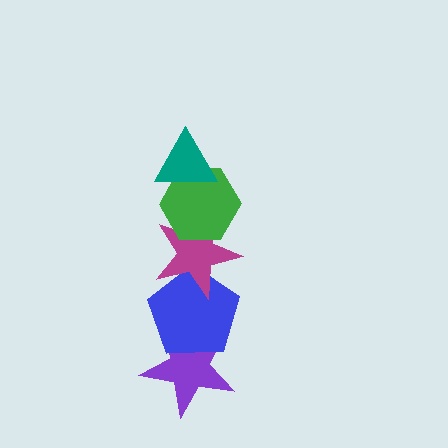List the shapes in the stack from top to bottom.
From top to bottom: the teal triangle, the green hexagon, the magenta star, the blue pentagon, the purple star.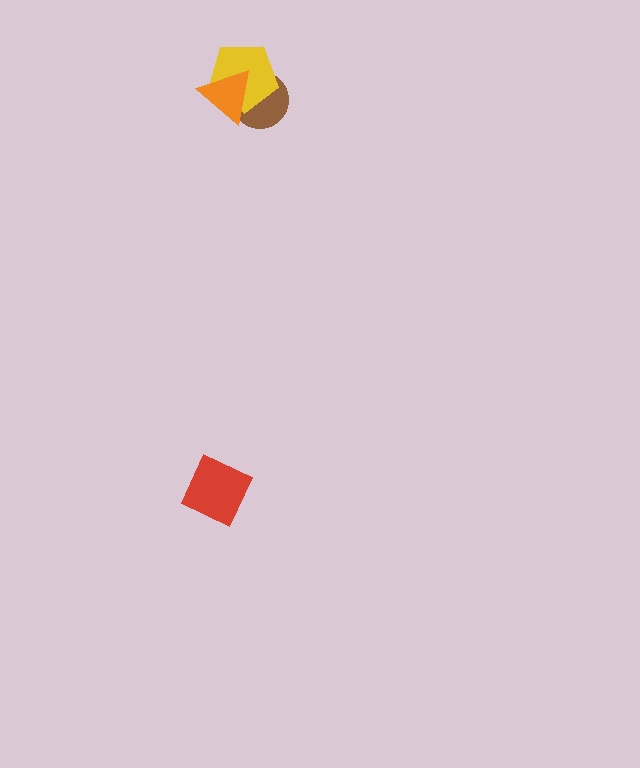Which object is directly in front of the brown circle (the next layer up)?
The yellow pentagon is directly in front of the brown circle.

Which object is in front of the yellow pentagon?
The orange triangle is in front of the yellow pentagon.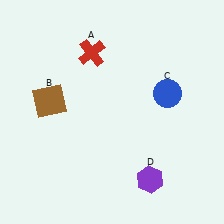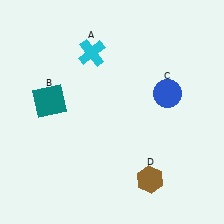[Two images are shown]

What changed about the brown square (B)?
In Image 1, B is brown. In Image 2, it changed to teal.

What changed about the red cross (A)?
In Image 1, A is red. In Image 2, it changed to cyan.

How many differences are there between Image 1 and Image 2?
There are 3 differences between the two images.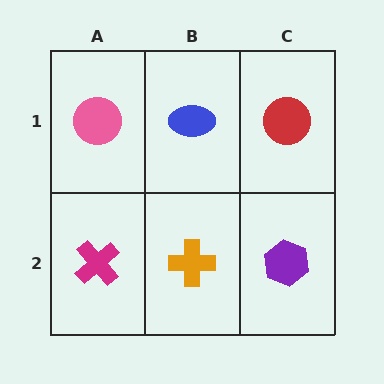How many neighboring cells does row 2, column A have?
2.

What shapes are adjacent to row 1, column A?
A magenta cross (row 2, column A), a blue ellipse (row 1, column B).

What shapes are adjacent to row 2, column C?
A red circle (row 1, column C), an orange cross (row 2, column B).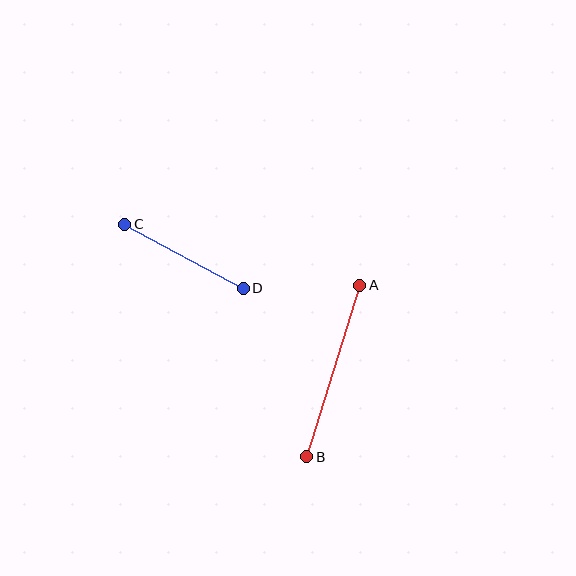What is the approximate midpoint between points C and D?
The midpoint is at approximately (184, 256) pixels.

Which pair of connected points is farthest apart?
Points A and B are farthest apart.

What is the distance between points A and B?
The distance is approximately 180 pixels.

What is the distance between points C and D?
The distance is approximately 135 pixels.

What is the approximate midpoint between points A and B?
The midpoint is at approximately (333, 371) pixels.